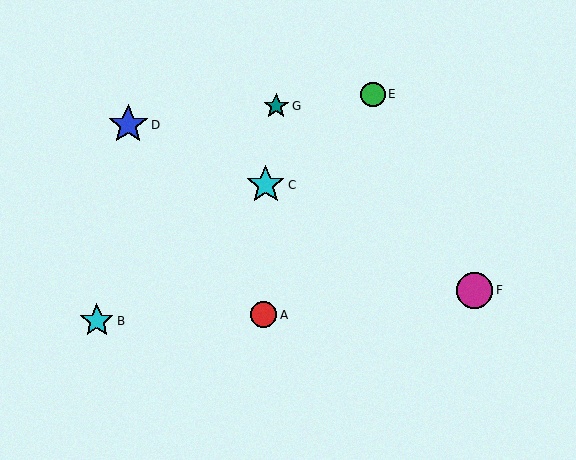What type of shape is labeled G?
Shape G is a teal star.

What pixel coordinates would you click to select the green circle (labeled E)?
Click at (373, 94) to select the green circle E.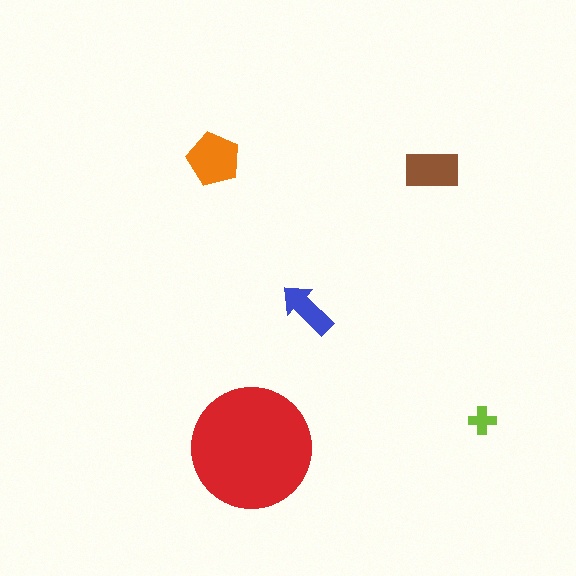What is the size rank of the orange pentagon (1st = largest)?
2nd.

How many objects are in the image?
There are 5 objects in the image.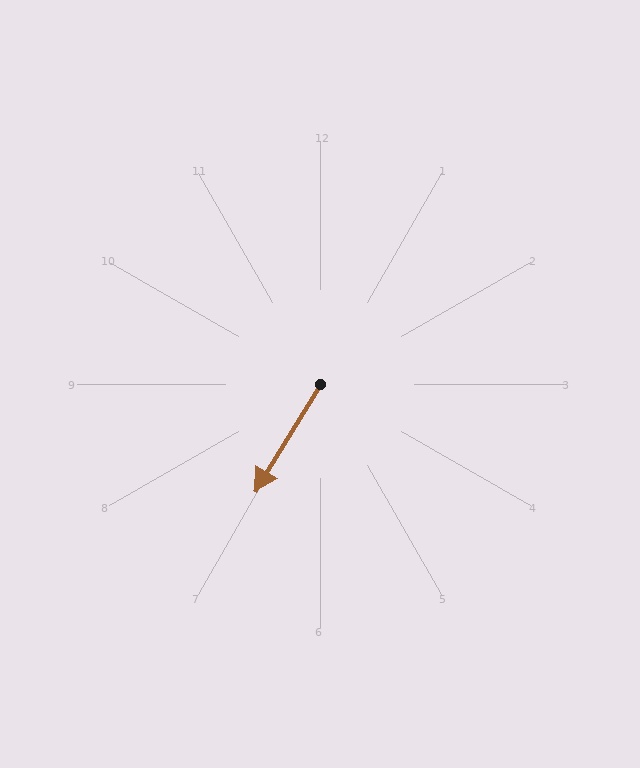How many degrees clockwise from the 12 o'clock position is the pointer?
Approximately 211 degrees.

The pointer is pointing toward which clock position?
Roughly 7 o'clock.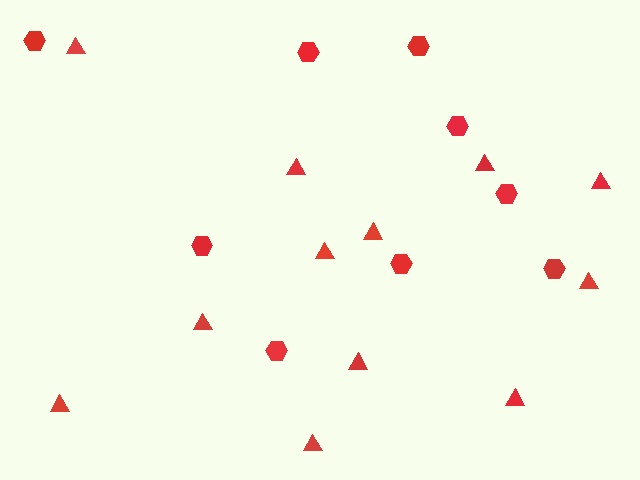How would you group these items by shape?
There are 2 groups: one group of hexagons (9) and one group of triangles (12).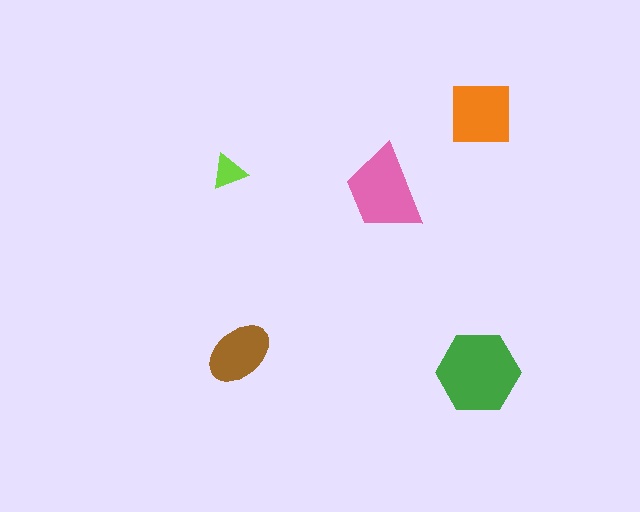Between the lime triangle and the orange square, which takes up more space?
The orange square.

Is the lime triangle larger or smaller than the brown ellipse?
Smaller.